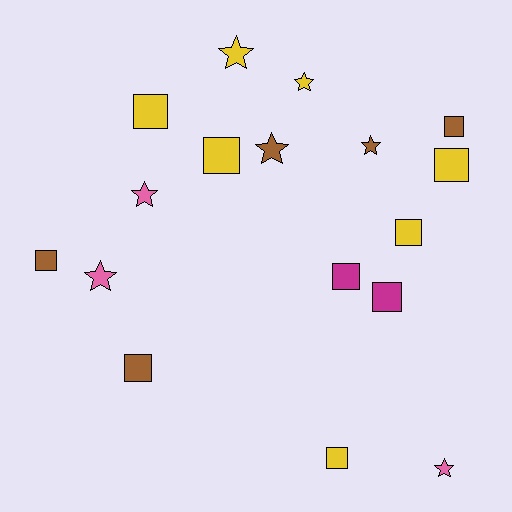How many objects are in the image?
There are 17 objects.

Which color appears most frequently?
Yellow, with 7 objects.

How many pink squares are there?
There are no pink squares.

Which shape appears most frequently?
Square, with 10 objects.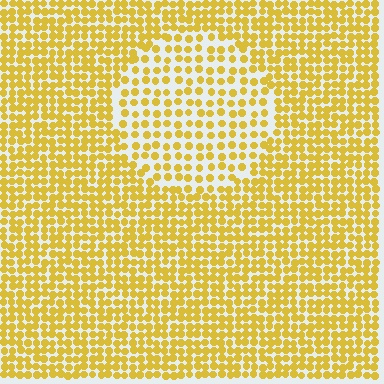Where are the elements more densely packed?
The elements are more densely packed outside the circle boundary.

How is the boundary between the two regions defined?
The boundary is defined by a change in element density (approximately 1.8x ratio). All elements are the same color, size, and shape.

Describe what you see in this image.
The image contains small yellow elements arranged at two different densities. A circle-shaped region is visible where the elements are less densely packed than the surrounding area.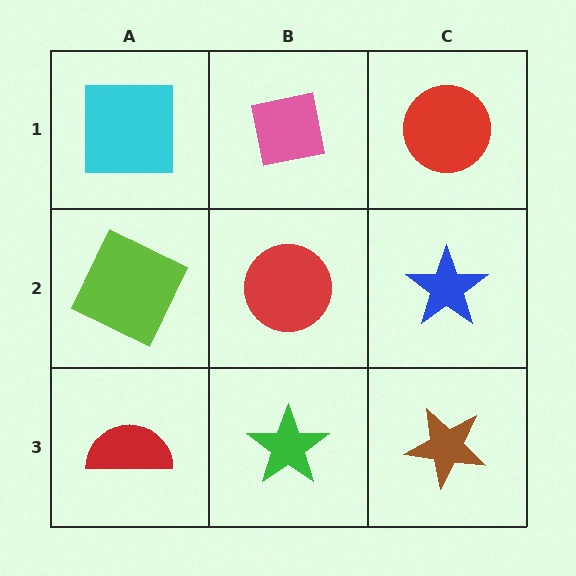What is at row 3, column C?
A brown star.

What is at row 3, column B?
A green star.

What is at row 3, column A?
A red semicircle.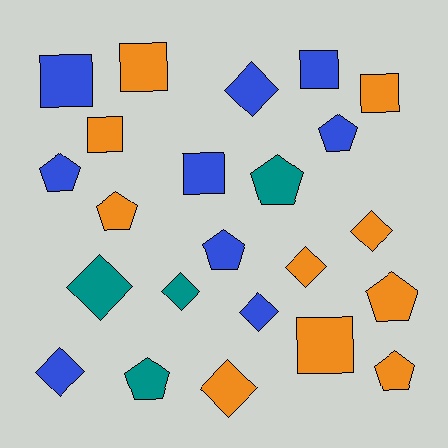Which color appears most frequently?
Orange, with 10 objects.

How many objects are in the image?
There are 23 objects.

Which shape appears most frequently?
Diamond, with 8 objects.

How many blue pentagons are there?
There are 3 blue pentagons.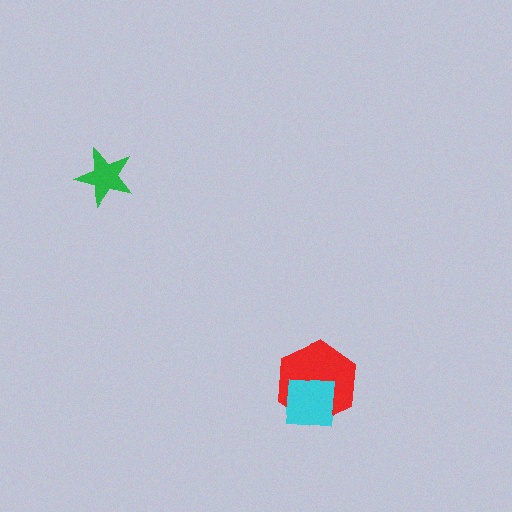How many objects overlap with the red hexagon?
1 object overlaps with the red hexagon.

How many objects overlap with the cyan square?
1 object overlaps with the cyan square.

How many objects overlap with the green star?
0 objects overlap with the green star.